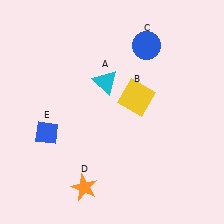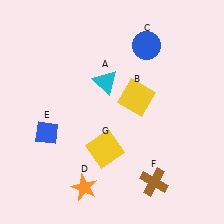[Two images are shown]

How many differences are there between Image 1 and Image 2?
There are 2 differences between the two images.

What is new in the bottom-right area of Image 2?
A brown cross (F) was added in the bottom-right area of Image 2.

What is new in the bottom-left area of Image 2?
A yellow square (G) was added in the bottom-left area of Image 2.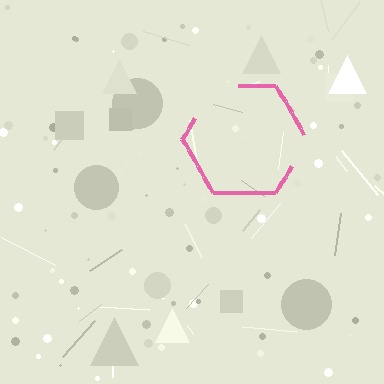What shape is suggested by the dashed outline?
The dashed outline suggests a hexagon.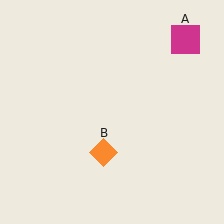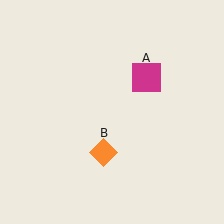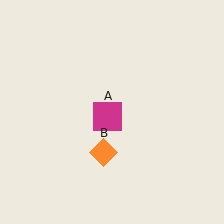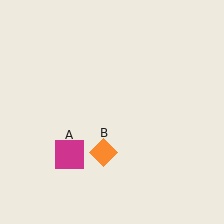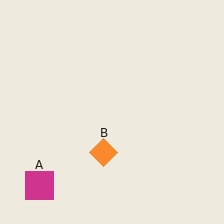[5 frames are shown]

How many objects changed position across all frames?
1 object changed position: magenta square (object A).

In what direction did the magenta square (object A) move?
The magenta square (object A) moved down and to the left.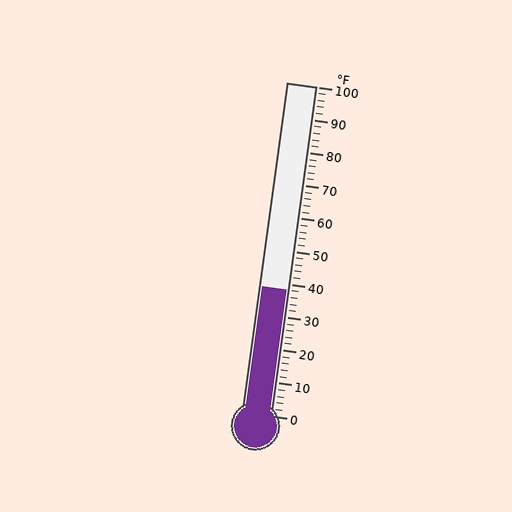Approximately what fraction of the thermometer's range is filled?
The thermometer is filled to approximately 40% of its range.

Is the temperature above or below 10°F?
The temperature is above 10°F.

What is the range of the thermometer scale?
The thermometer scale ranges from 0°F to 100°F.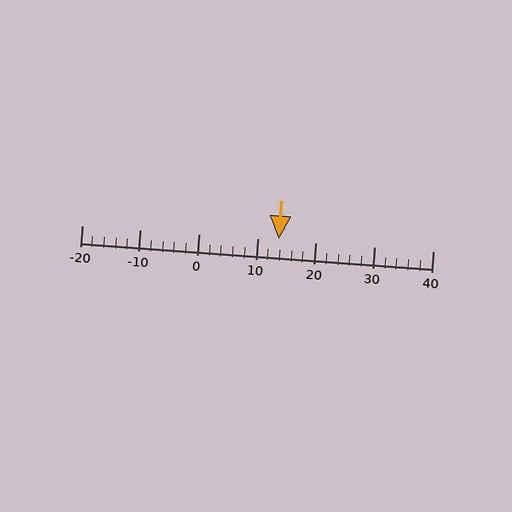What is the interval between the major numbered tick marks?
The major tick marks are spaced 10 units apart.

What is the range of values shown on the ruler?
The ruler shows values from -20 to 40.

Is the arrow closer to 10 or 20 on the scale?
The arrow is closer to 10.